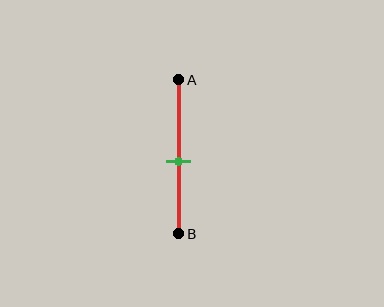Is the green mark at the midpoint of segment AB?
Yes, the mark is approximately at the midpoint.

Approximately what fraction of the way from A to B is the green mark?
The green mark is approximately 55% of the way from A to B.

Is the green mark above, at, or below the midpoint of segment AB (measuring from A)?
The green mark is approximately at the midpoint of segment AB.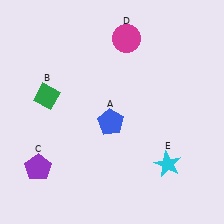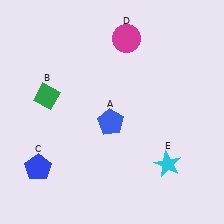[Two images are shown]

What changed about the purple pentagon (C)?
In Image 1, C is purple. In Image 2, it changed to blue.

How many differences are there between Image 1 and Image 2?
There is 1 difference between the two images.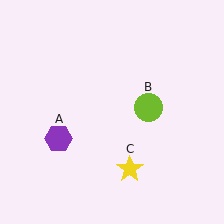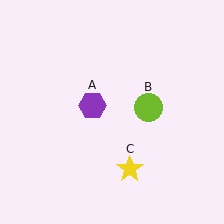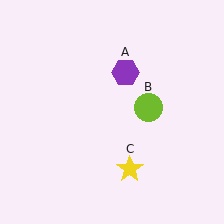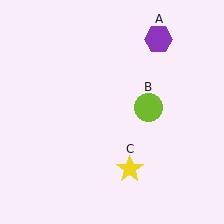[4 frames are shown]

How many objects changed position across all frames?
1 object changed position: purple hexagon (object A).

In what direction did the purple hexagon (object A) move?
The purple hexagon (object A) moved up and to the right.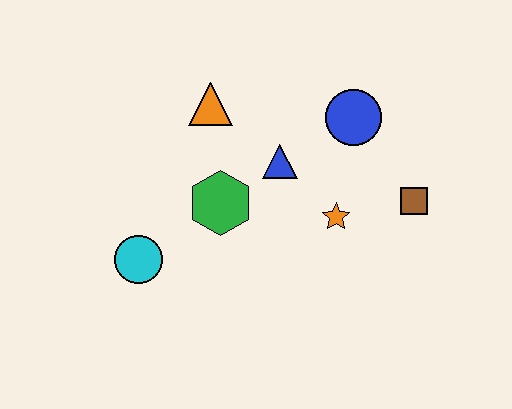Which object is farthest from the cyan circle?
The brown square is farthest from the cyan circle.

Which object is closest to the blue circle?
The blue triangle is closest to the blue circle.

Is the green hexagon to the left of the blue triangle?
Yes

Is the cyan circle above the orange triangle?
No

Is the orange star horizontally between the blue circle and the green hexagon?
Yes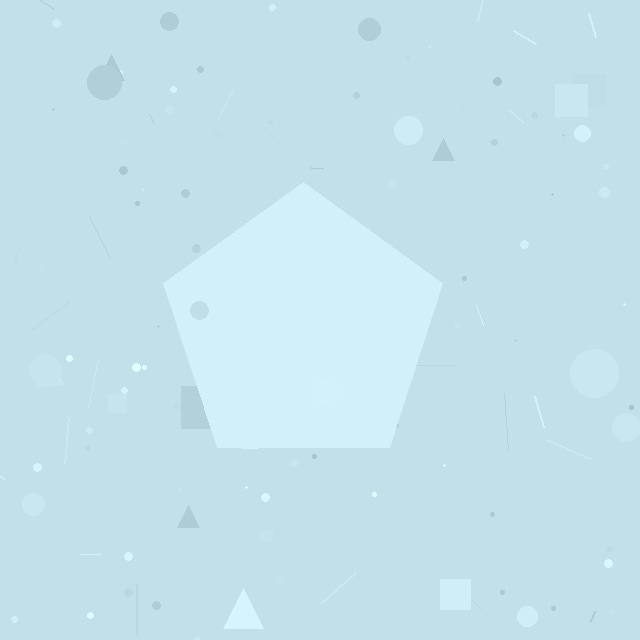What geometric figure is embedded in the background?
A pentagon is embedded in the background.